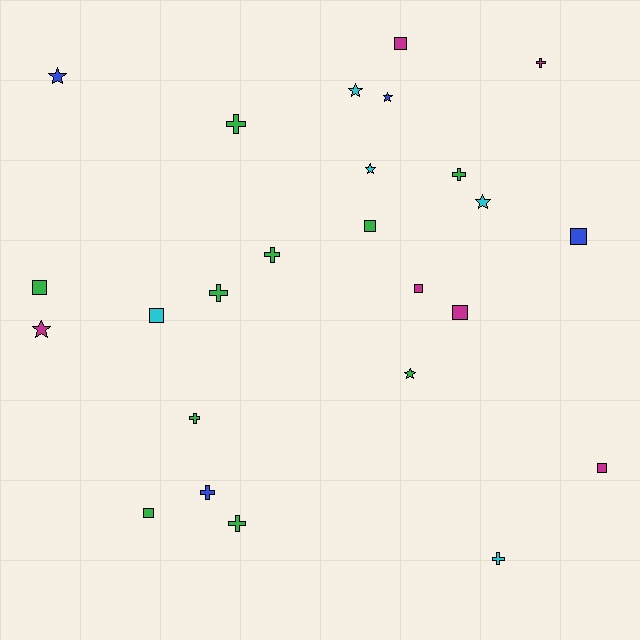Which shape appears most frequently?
Square, with 9 objects.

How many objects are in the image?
There are 25 objects.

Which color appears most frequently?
Green, with 10 objects.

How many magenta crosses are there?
There is 1 magenta cross.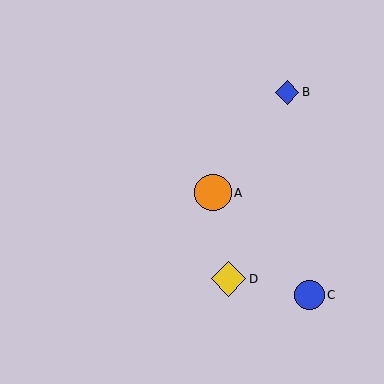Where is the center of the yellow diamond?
The center of the yellow diamond is at (229, 279).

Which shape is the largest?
The orange circle (labeled A) is the largest.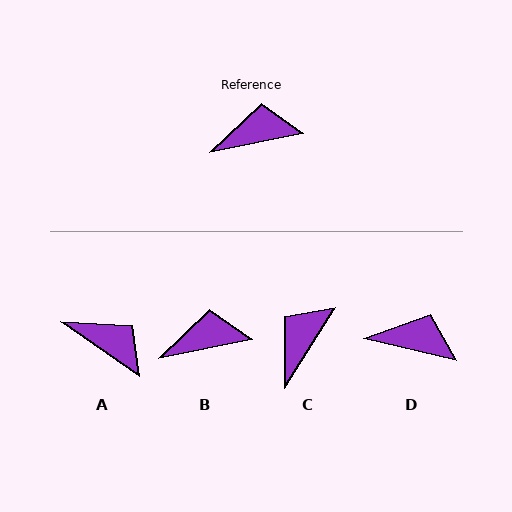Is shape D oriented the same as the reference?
No, it is off by about 24 degrees.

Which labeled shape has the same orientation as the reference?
B.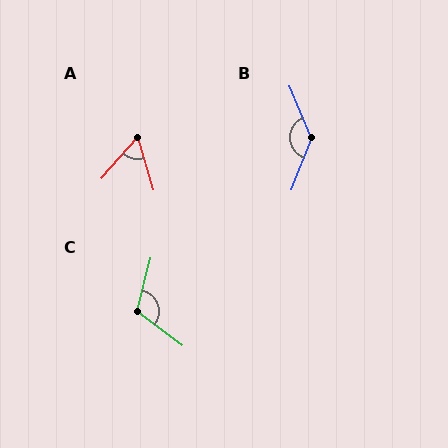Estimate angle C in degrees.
Approximately 113 degrees.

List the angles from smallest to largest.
A (58°), C (113°), B (135°).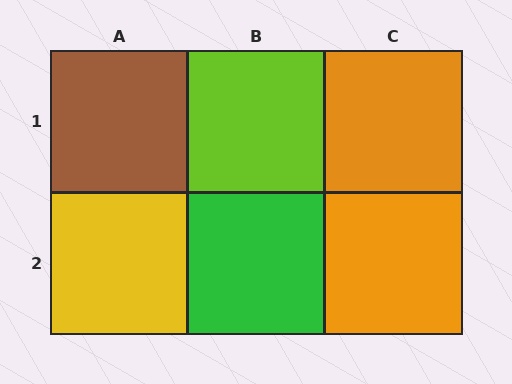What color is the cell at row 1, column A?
Brown.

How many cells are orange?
2 cells are orange.